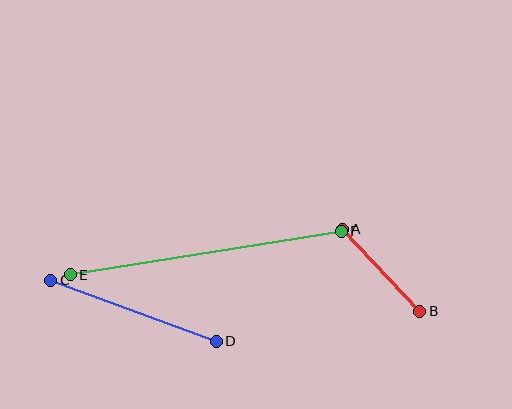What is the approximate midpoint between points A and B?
The midpoint is at approximately (381, 270) pixels.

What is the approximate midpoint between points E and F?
The midpoint is at approximately (206, 253) pixels.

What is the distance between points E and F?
The distance is approximately 274 pixels.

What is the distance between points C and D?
The distance is approximately 176 pixels.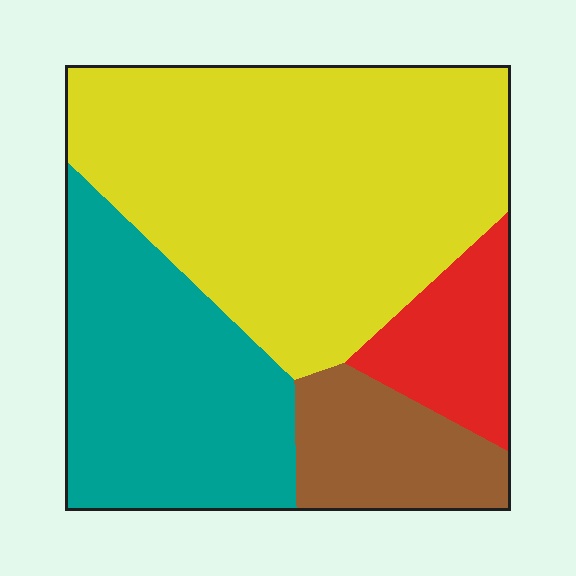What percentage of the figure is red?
Red covers around 10% of the figure.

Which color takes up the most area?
Yellow, at roughly 50%.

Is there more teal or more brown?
Teal.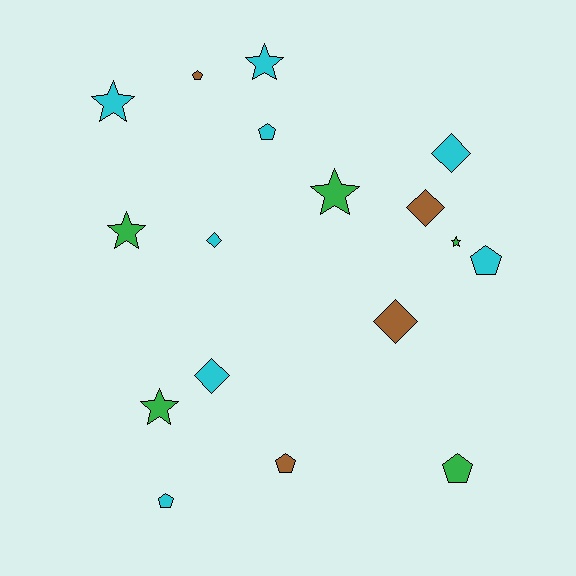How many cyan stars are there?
There are 2 cyan stars.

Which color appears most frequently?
Cyan, with 8 objects.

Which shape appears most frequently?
Star, with 6 objects.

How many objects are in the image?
There are 17 objects.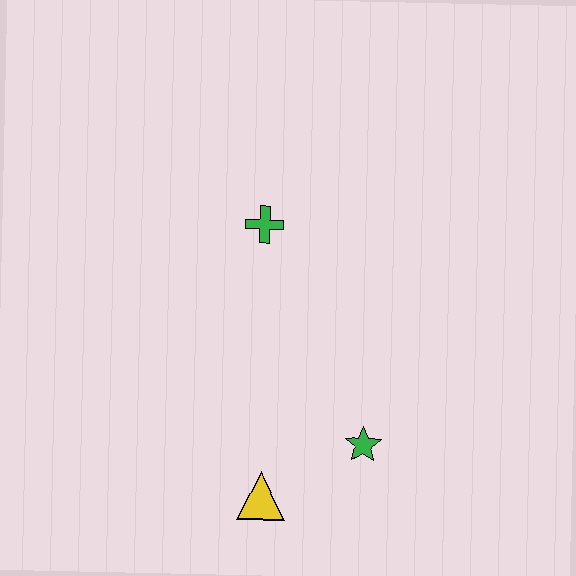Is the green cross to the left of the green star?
Yes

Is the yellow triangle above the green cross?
No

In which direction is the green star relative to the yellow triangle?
The green star is to the right of the yellow triangle.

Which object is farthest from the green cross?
The yellow triangle is farthest from the green cross.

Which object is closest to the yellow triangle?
The green star is closest to the yellow triangle.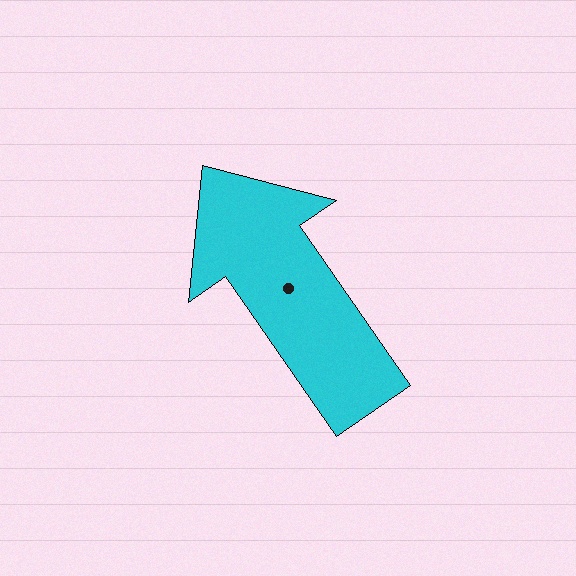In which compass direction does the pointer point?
Northwest.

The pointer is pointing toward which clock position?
Roughly 11 o'clock.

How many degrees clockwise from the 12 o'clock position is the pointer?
Approximately 325 degrees.